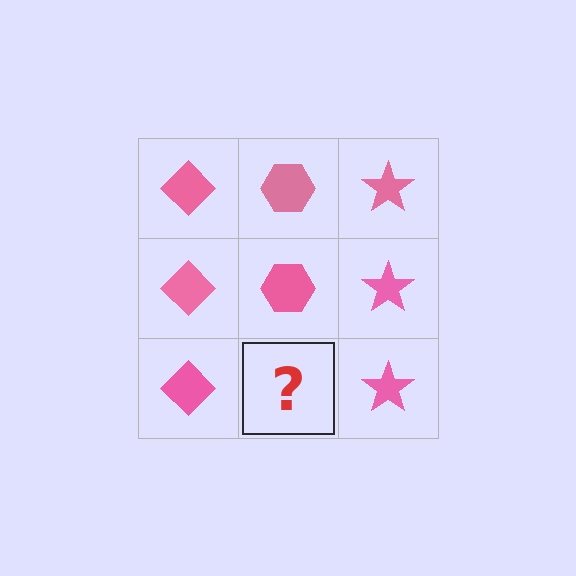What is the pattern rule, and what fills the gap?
The rule is that each column has a consistent shape. The gap should be filled with a pink hexagon.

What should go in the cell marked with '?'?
The missing cell should contain a pink hexagon.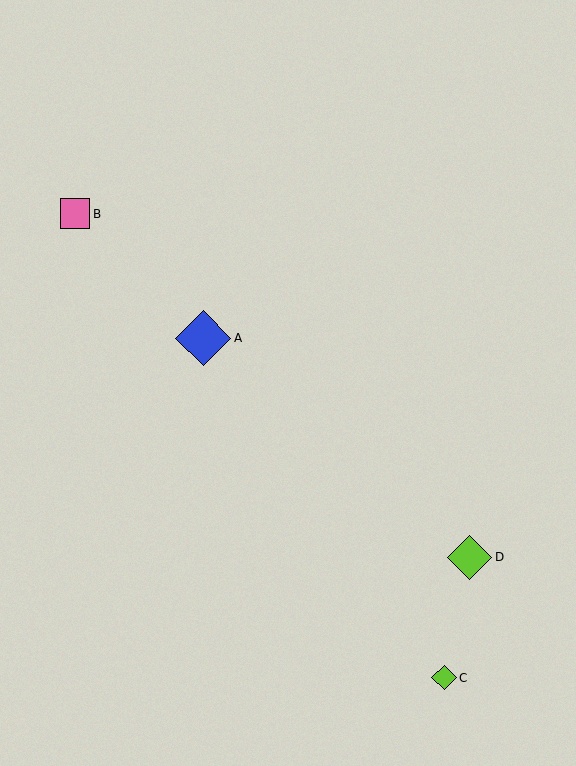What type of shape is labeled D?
Shape D is a lime diamond.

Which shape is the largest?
The blue diamond (labeled A) is the largest.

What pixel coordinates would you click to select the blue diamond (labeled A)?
Click at (203, 338) to select the blue diamond A.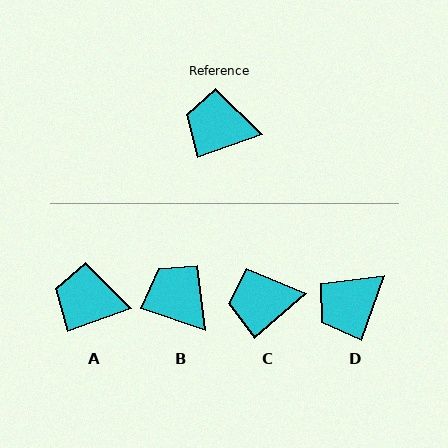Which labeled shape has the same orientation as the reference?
A.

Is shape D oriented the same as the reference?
No, it is off by about 51 degrees.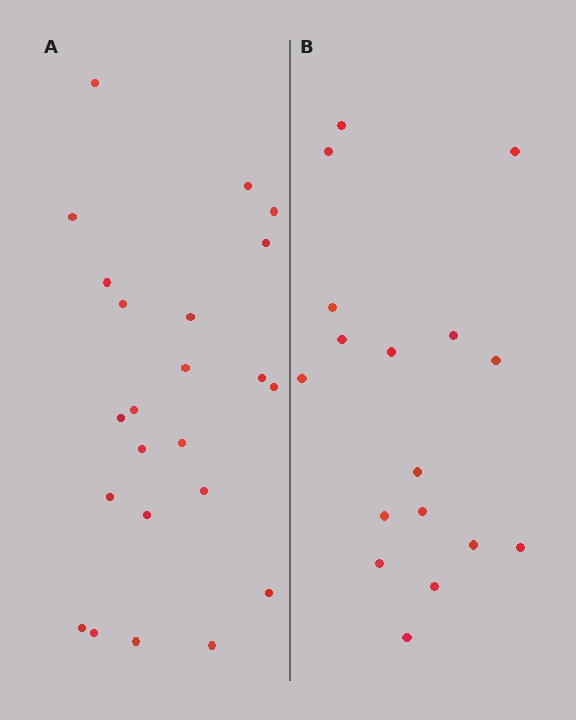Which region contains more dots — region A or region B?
Region A (the left region) has more dots.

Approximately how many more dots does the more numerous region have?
Region A has about 6 more dots than region B.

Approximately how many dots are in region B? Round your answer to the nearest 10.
About 20 dots. (The exact count is 17, which rounds to 20.)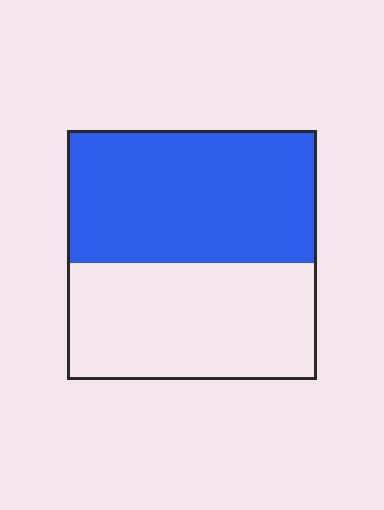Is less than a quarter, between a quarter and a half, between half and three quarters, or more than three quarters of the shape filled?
Between half and three quarters.